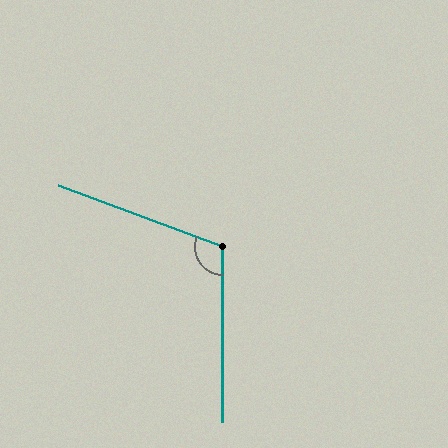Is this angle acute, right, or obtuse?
It is obtuse.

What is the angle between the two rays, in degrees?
Approximately 111 degrees.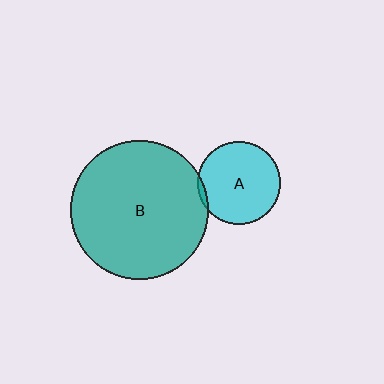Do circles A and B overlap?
Yes.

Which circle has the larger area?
Circle B (teal).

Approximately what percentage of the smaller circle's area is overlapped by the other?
Approximately 5%.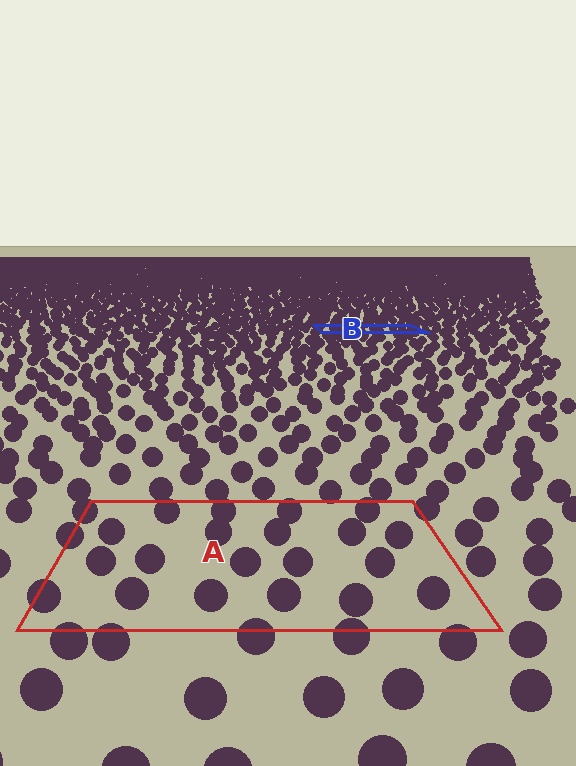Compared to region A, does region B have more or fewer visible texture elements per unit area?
Region B has more texture elements per unit area — they are packed more densely because it is farther away.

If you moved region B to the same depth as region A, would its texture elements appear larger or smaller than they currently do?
They would appear larger. At a closer depth, the same texture elements are projected at a bigger on-screen size.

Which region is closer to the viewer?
Region A is closer. The texture elements there are larger and more spread out.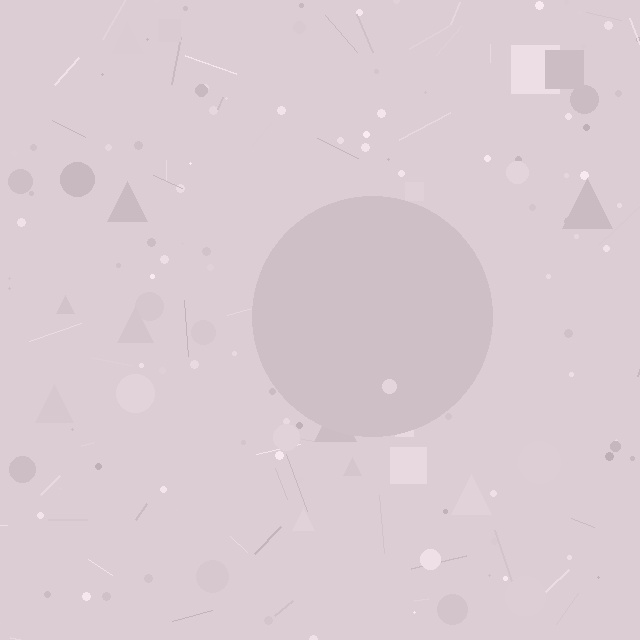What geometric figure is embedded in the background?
A circle is embedded in the background.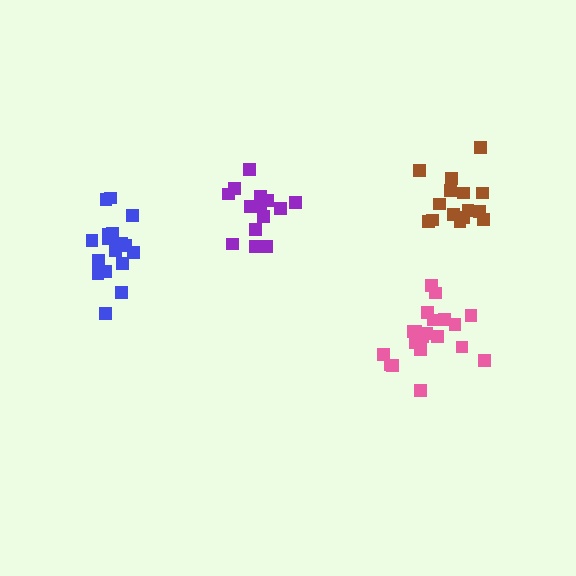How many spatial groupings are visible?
There are 4 spatial groupings.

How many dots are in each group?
Group 1: 20 dots, Group 2: 15 dots, Group 3: 14 dots, Group 4: 17 dots (66 total).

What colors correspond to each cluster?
The clusters are colored: pink, brown, purple, blue.